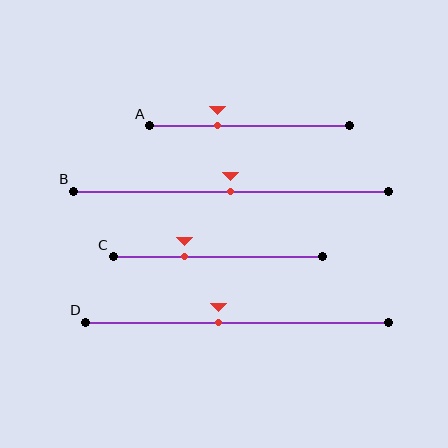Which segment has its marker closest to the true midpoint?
Segment B has its marker closest to the true midpoint.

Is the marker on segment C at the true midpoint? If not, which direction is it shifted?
No, the marker on segment C is shifted to the left by about 16% of the segment length.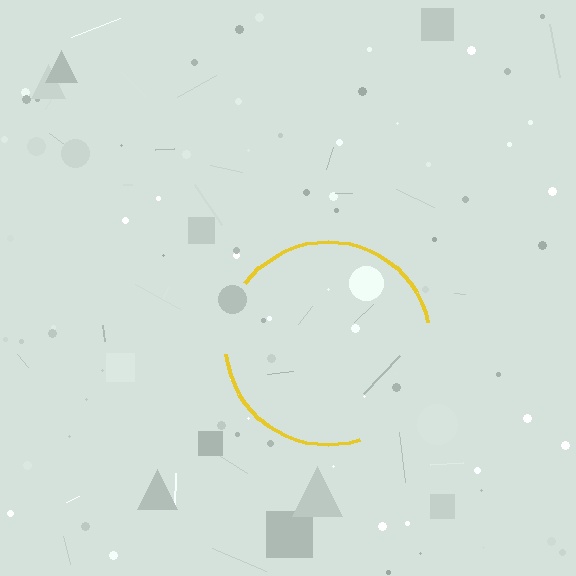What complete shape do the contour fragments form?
The contour fragments form a circle.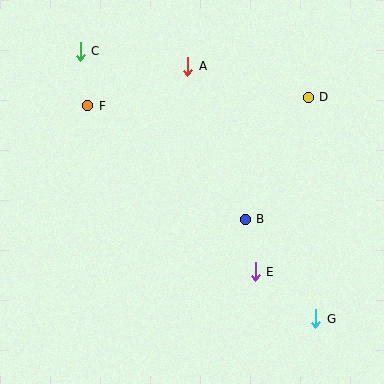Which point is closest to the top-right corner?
Point D is closest to the top-right corner.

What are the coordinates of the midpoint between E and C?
The midpoint between E and C is at (168, 162).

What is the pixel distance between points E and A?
The distance between E and A is 216 pixels.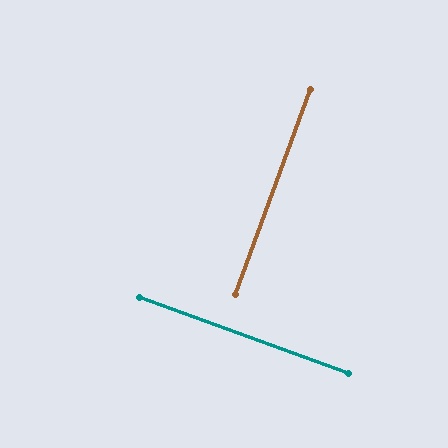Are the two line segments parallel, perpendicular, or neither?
Perpendicular — they meet at approximately 90°.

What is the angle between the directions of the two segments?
Approximately 90 degrees.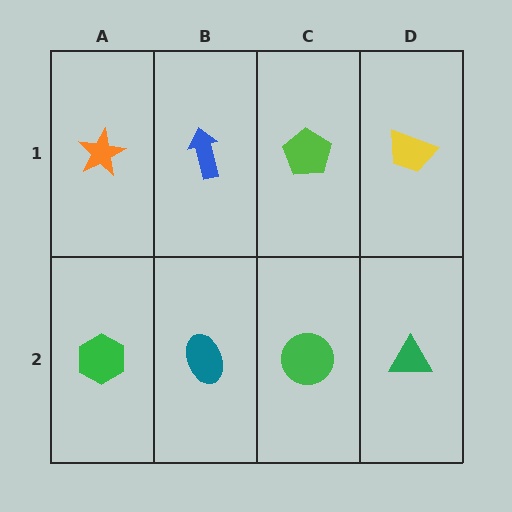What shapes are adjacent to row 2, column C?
A lime pentagon (row 1, column C), a teal ellipse (row 2, column B), a green triangle (row 2, column D).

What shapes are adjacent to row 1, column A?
A green hexagon (row 2, column A), a blue arrow (row 1, column B).